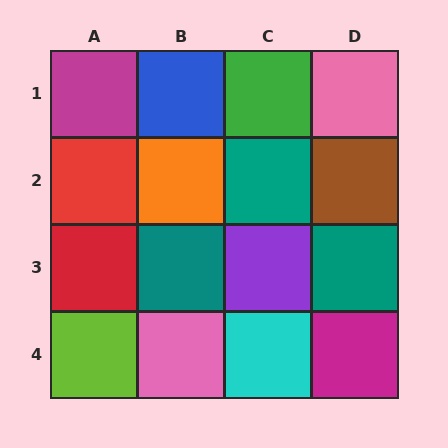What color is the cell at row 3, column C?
Purple.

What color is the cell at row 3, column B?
Teal.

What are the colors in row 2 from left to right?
Red, orange, teal, brown.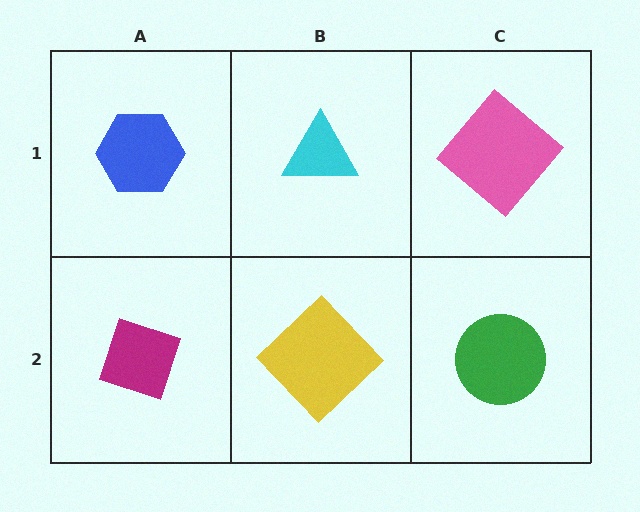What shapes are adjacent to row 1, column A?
A magenta diamond (row 2, column A), a cyan triangle (row 1, column B).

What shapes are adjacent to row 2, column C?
A pink diamond (row 1, column C), a yellow diamond (row 2, column B).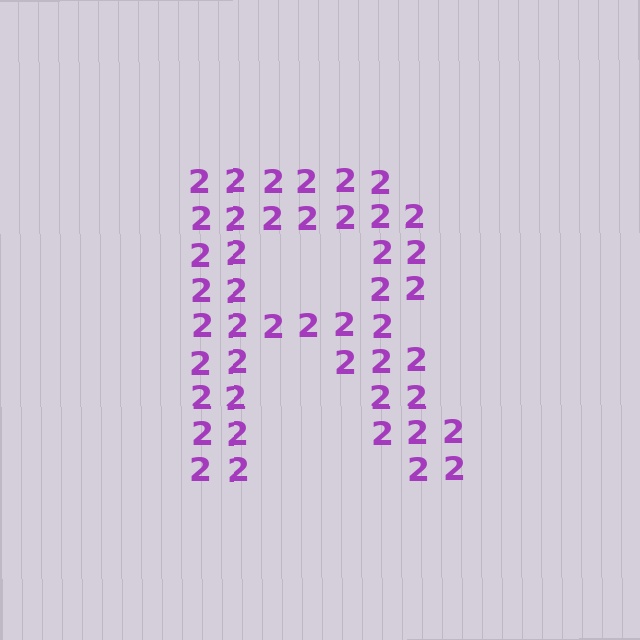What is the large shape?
The large shape is the letter R.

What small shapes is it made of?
It is made of small digit 2's.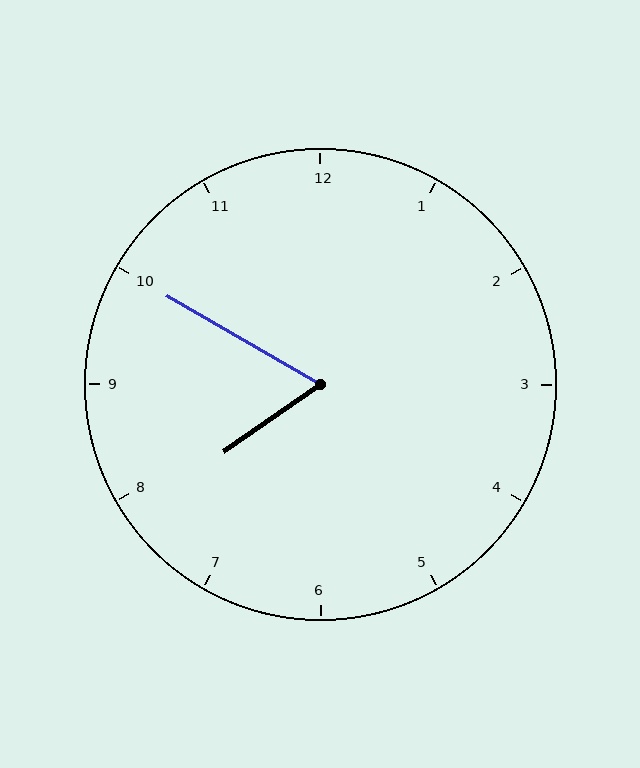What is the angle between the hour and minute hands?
Approximately 65 degrees.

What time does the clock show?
7:50.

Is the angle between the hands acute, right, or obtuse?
It is acute.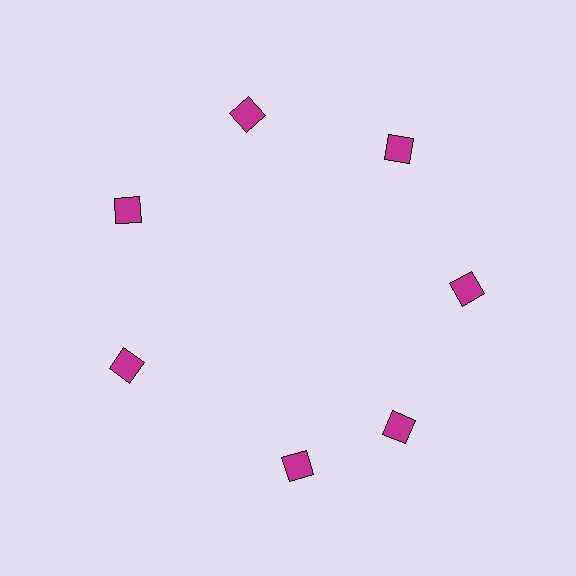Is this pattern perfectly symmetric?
No. The 7 magenta diamonds are arranged in a ring, but one element near the 6 o'clock position is rotated out of alignment along the ring, breaking the 7-fold rotational symmetry.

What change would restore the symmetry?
The symmetry would be restored by rotating it back into even spacing with its neighbors so that all 7 diamonds sit at equal angles and equal distance from the center.